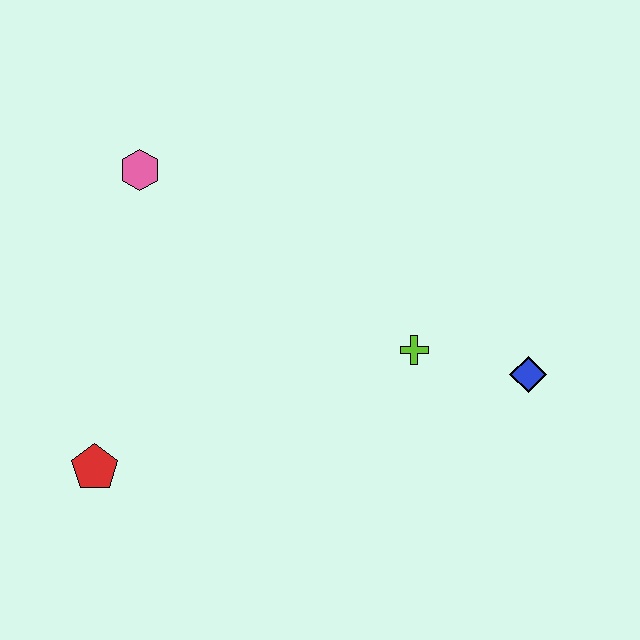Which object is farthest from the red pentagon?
The blue diamond is farthest from the red pentagon.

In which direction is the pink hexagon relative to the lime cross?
The pink hexagon is to the left of the lime cross.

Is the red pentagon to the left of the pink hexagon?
Yes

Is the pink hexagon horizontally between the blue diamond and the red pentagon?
Yes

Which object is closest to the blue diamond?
The lime cross is closest to the blue diamond.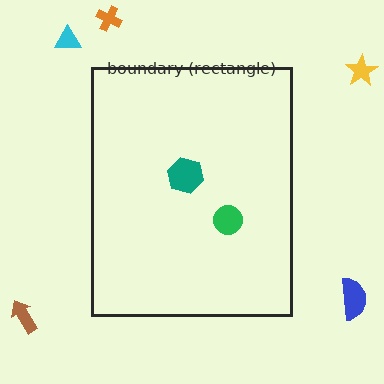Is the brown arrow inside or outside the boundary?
Outside.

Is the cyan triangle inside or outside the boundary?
Outside.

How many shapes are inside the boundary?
2 inside, 5 outside.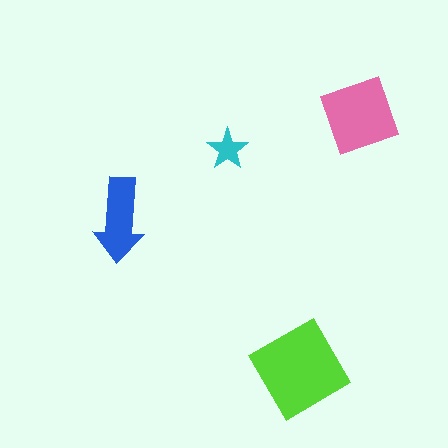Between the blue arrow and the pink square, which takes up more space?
The pink square.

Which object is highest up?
The pink square is topmost.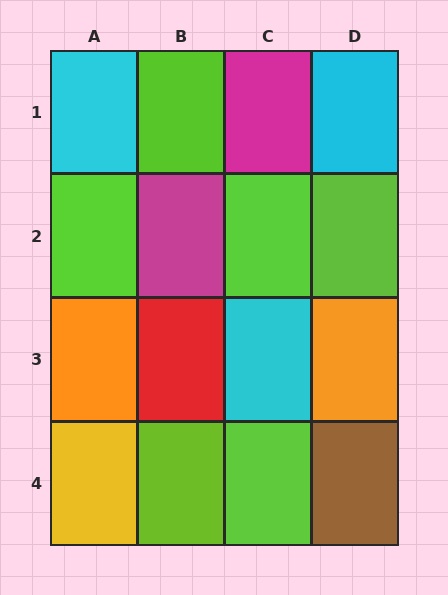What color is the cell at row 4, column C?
Lime.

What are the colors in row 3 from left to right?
Orange, red, cyan, orange.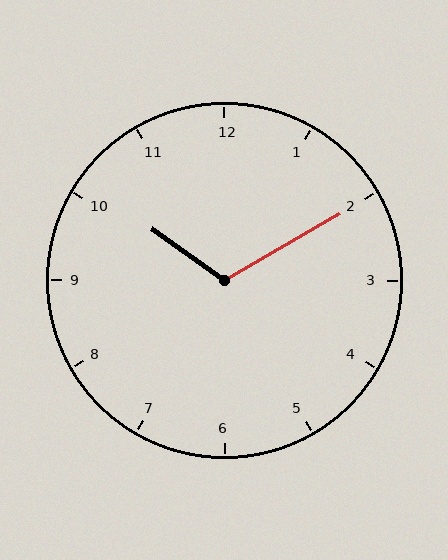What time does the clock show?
10:10.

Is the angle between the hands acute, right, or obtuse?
It is obtuse.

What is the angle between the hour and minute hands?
Approximately 115 degrees.